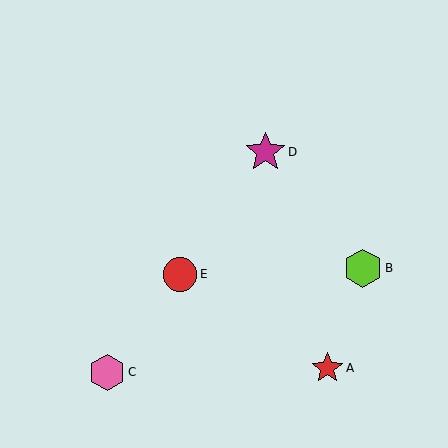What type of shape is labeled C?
Shape C is a pink hexagon.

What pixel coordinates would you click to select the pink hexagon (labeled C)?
Click at (107, 372) to select the pink hexagon C.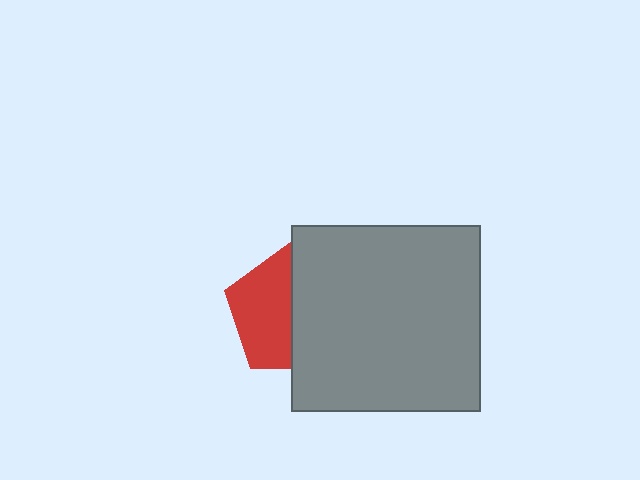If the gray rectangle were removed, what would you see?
You would see the complete red pentagon.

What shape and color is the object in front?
The object in front is a gray rectangle.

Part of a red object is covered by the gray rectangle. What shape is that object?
It is a pentagon.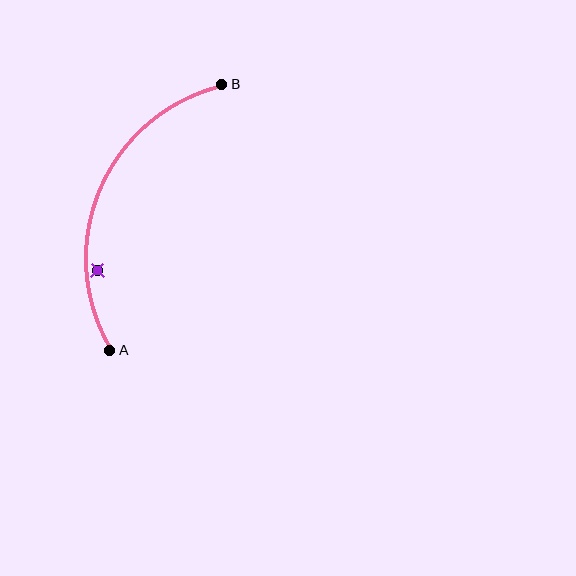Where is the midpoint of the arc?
The arc midpoint is the point on the curve farthest from the straight line joining A and B. It sits to the left of that line.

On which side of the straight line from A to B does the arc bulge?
The arc bulges to the left of the straight line connecting A and B.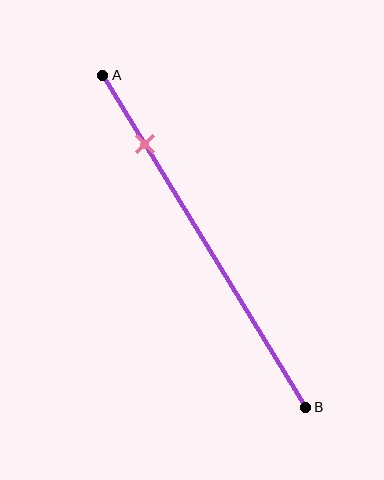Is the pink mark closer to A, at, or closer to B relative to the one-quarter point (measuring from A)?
The pink mark is closer to point A than the one-quarter point of segment AB.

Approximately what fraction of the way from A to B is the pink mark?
The pink mark is approximately 20% of the way from A to B.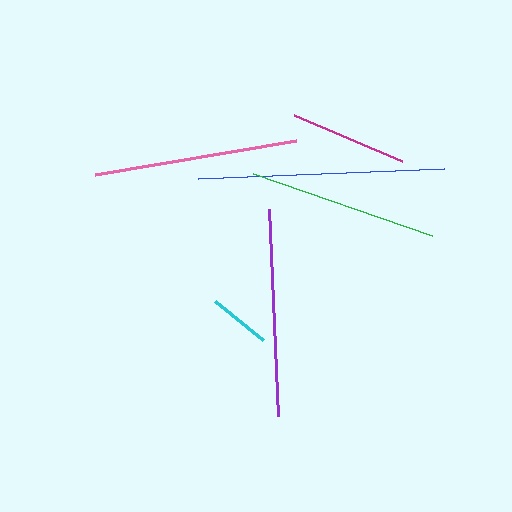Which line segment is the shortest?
The cyan line is the shortest at approximately 62 pixels.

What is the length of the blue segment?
The blue segment is approximately 246 pixels long.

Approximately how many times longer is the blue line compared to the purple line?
The blue line is approximately 1.2 times the length of the purple line.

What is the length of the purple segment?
The purple segment is approximately 207 pixels long.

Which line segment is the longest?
The blue line is the longest at approximately 246 pixels.